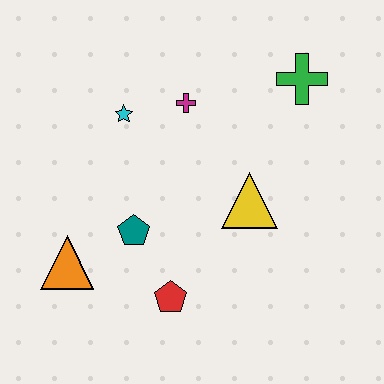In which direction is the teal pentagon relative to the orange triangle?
The teal pentagon is to the right of the orange triangle.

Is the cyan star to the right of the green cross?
No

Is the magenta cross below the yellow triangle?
No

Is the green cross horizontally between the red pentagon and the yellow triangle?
No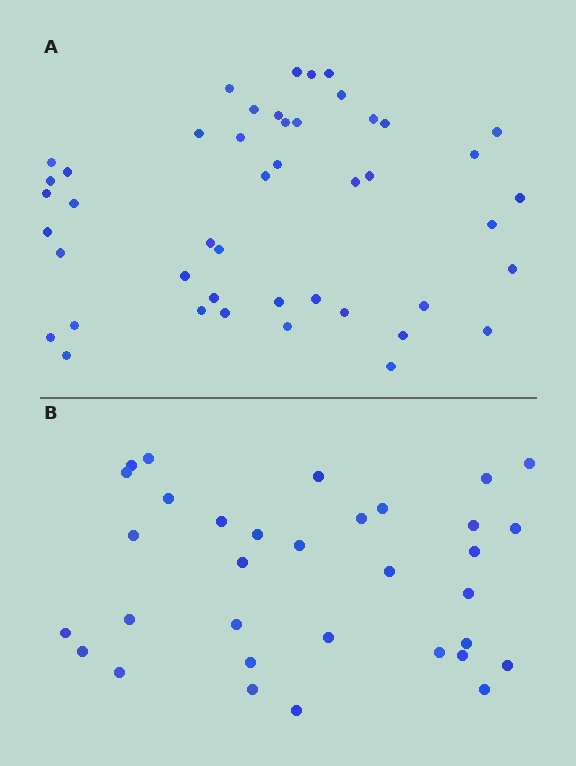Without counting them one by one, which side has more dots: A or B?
Region A (the top region) has more dots.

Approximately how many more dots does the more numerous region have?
Region A has approximately 15 more dots than region B.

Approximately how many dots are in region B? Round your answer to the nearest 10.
About 30 dots. (The exact count is 33, which rounds to 30.)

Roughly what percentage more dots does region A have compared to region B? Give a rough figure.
About 40% more.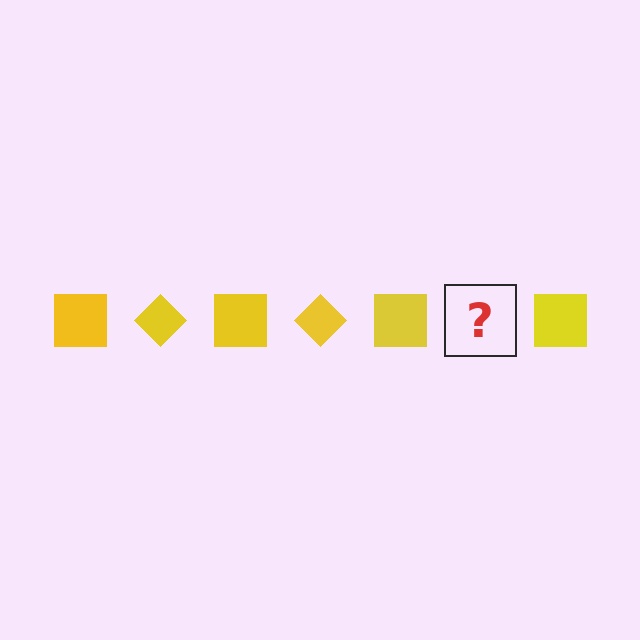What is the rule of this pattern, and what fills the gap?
The rule is that the pattern cycles through square, diamond shapes in yellow. The gap should be filled with a yellow diamond.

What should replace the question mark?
The question mark should be replaced with a yellow diamond.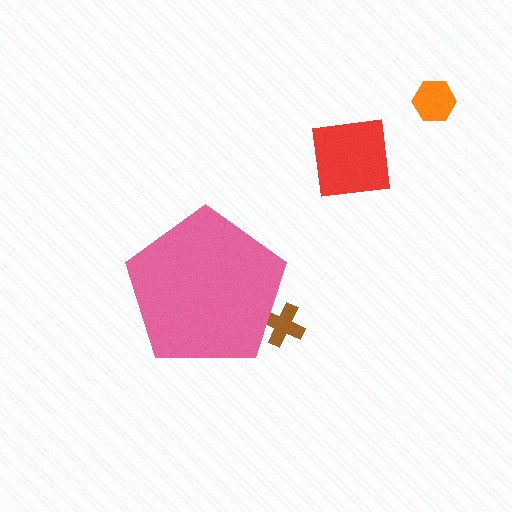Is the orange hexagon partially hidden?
No, the orange hexagon is fully visible.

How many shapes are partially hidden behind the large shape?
1 shape is partially hidden.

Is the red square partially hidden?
No, the red square is fully visible.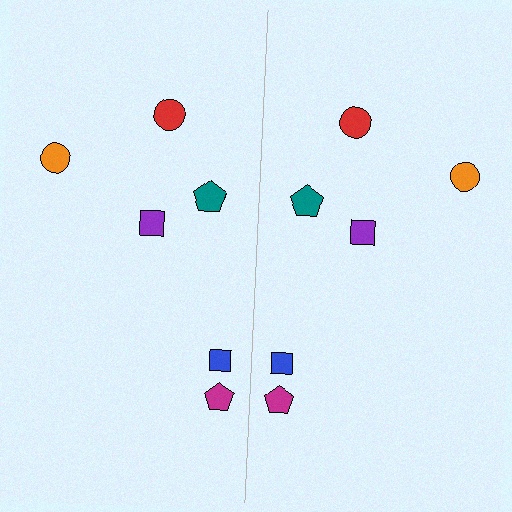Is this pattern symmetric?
Yes, this pattern has bilateral (reflection) symmetry.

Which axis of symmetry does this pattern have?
The pattern has a vertical axis of symmetry running through the center of the image.